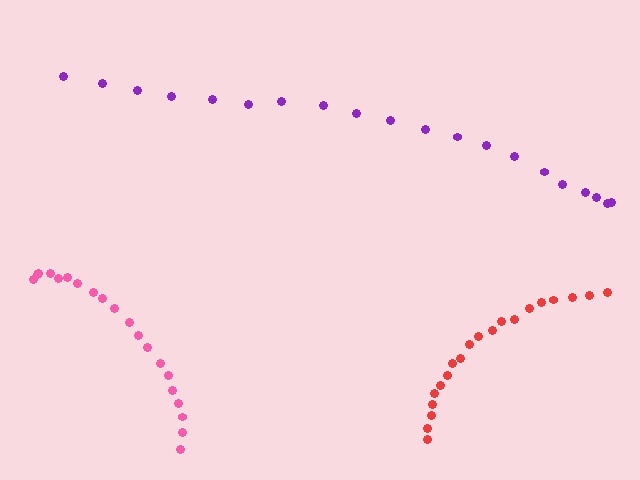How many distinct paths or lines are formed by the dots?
There are 3 distinct paths.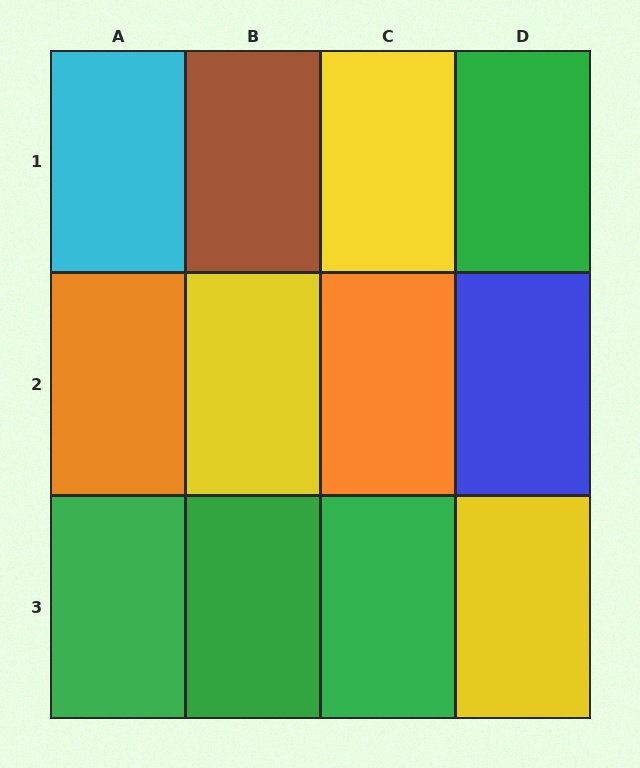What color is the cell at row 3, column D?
Yellow.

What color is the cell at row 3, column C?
Green.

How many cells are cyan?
1 cell is cyan.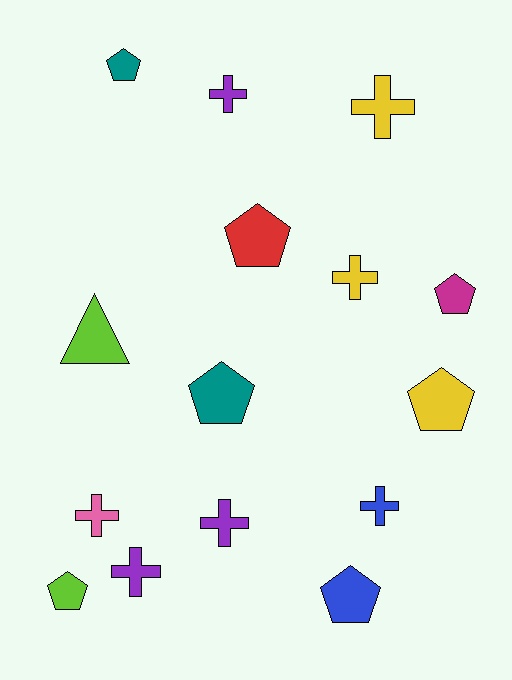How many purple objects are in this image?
There are 3 purple objects.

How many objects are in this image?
There are 15 objects.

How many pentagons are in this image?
There are 7 pentagons.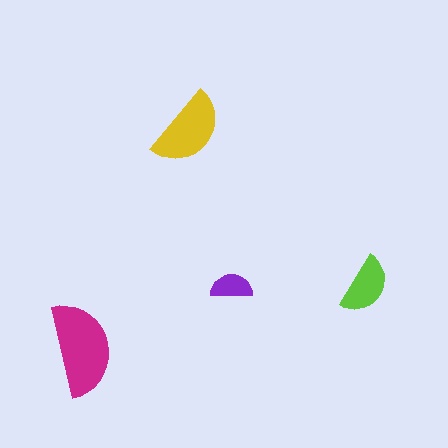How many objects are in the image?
There are 4 objects in the image.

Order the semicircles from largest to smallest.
the magenta one, the yellow one, the lime one, the purple one.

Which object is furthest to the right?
The lime semicircle is rightmost.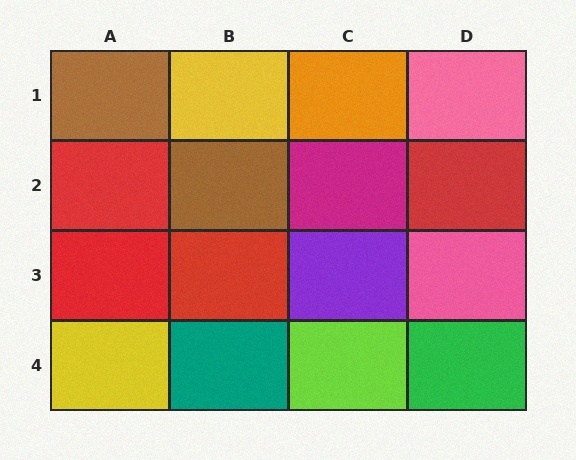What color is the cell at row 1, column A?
Brown.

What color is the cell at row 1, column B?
Yellow.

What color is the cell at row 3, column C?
Purple.